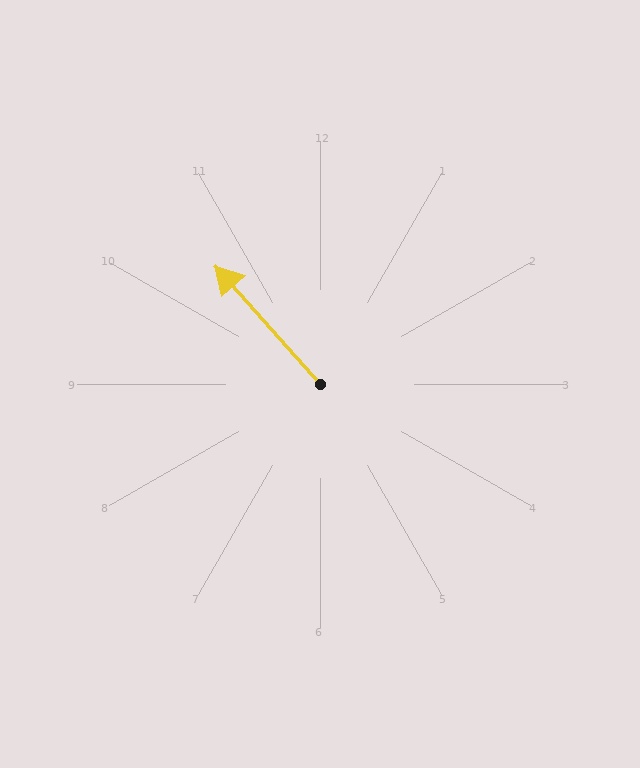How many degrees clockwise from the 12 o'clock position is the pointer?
Approximately 319 degrees.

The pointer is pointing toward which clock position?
Roughly 11 o'clock.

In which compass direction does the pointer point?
Northwest.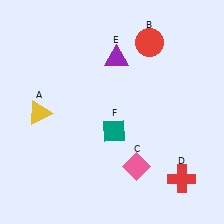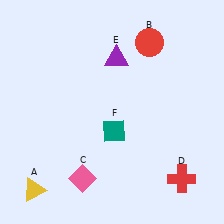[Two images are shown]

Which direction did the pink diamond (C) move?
The pink diamond (C) moved left.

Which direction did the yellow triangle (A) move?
The yellow triangle (A) moved down.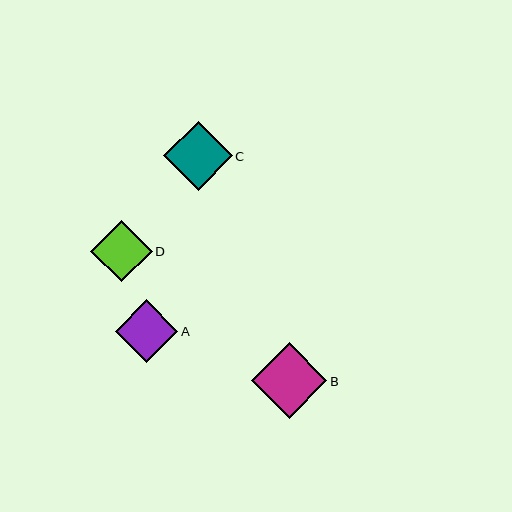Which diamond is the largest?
Diamond B is the largest with a size of approximately 75 pixels.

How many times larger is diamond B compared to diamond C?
Diamond B is approximately 1.1 times the size of diamond C.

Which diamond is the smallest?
Diamond D is the smallest with a size of approximately 61 pixels.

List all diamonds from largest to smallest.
From largest to smallest: B, C, A, D.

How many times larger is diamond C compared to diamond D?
Diamond C is approximately 1.1 times the size of diamond D.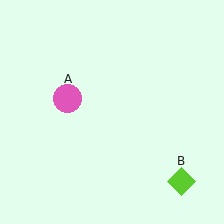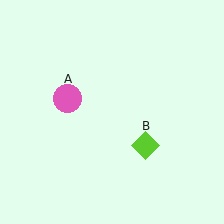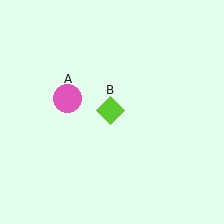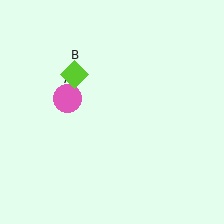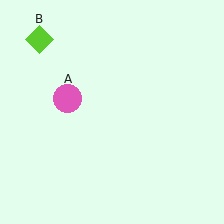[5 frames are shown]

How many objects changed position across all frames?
1 object changed position: lime diamond (object B).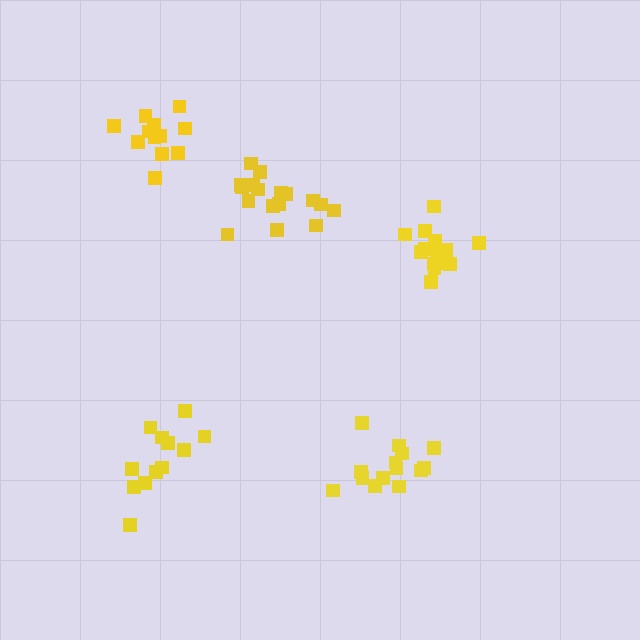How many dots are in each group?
Group 1: 12 dots, Group 2: 16 dots, Group 3: 14 dots, Group 4: 12 dots, Group 5: 17 dots (71 total).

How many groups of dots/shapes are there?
There are 5 groups.